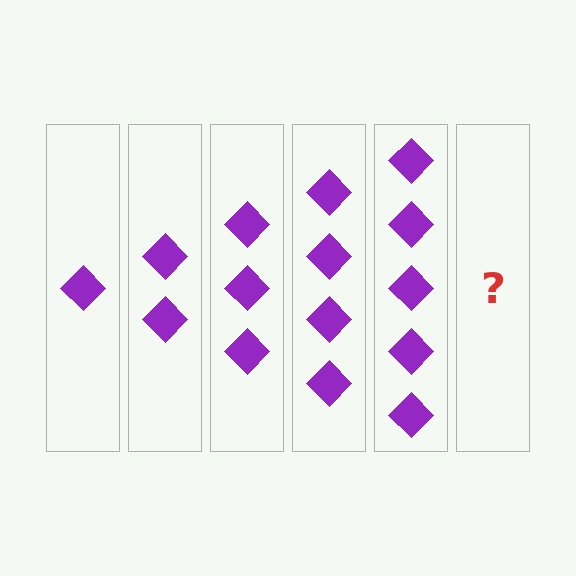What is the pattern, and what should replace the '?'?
The pattern is that each step adds one more diamond. The '?' should be 6 diamonds.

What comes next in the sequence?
The next element should be 6 diamonds.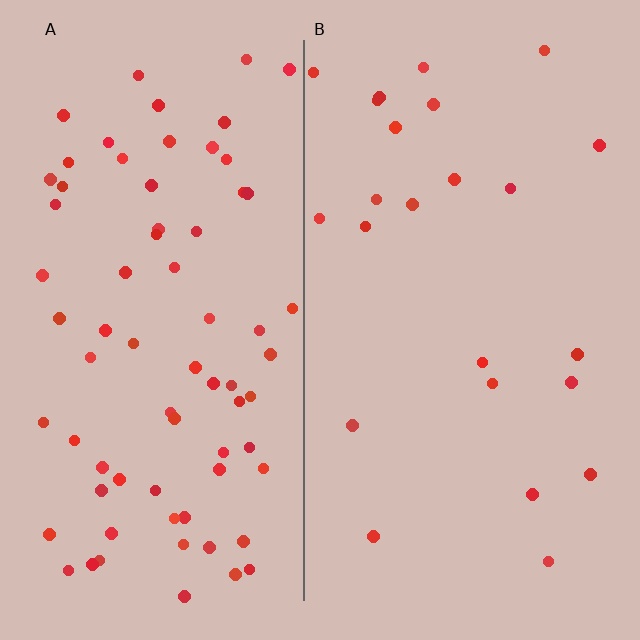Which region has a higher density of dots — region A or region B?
A (the left).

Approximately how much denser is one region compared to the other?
Approximately 3.1× — region A over region B.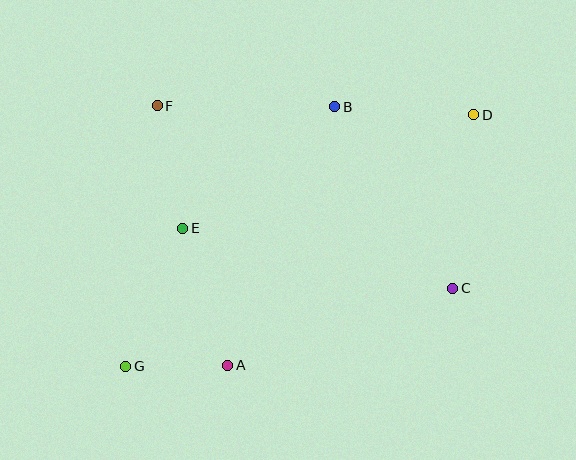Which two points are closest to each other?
Points A and G are closest to each other.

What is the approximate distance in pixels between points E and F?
The distance between E and F is approximately 125 pixels.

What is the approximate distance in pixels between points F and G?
The distance between F and G is approximately 262 pixels.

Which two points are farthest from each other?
Points D and G are farthest from each other.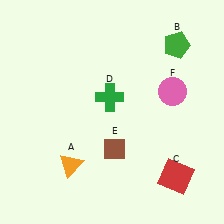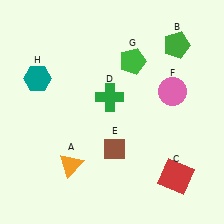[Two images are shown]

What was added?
A green pentagon (G), a teal hexagon (H) were added in Image 2.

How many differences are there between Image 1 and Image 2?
There are 2 differences between the two images.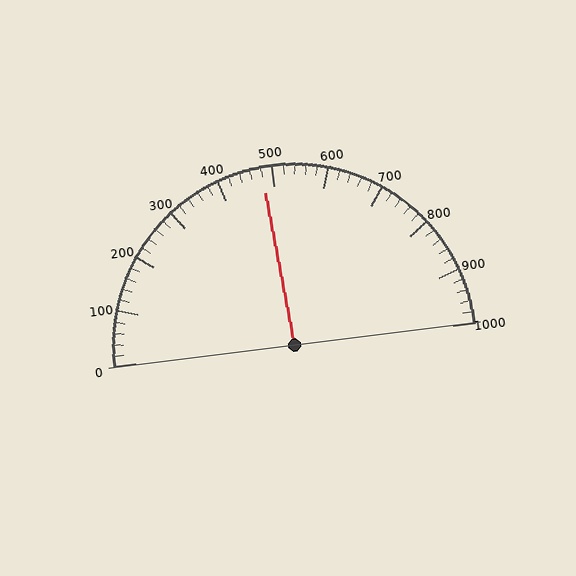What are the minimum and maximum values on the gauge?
The gauge ranges from 0 to 1000.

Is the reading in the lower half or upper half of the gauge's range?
The reading is in the lower half of the range (0 to 1000).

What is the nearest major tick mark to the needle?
The nearest major tick mark is 500.